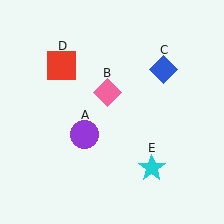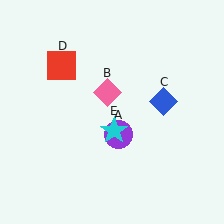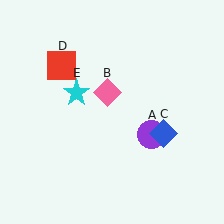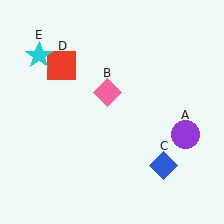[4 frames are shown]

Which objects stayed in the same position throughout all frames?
Pink diamond (object B) and red square (object D) remained stationary.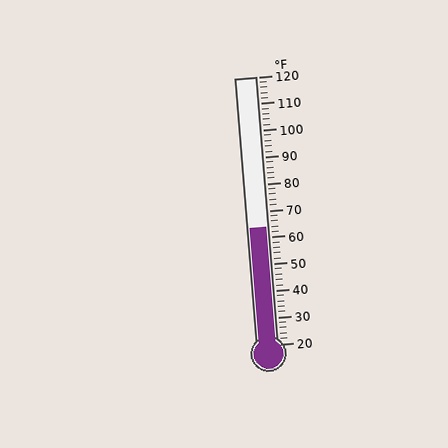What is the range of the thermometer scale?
The thermometer scale ranges from 20°F to 120°F.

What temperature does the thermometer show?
The thermometer shows approximately 64°F.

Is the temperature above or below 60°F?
The temperature is above 60°F.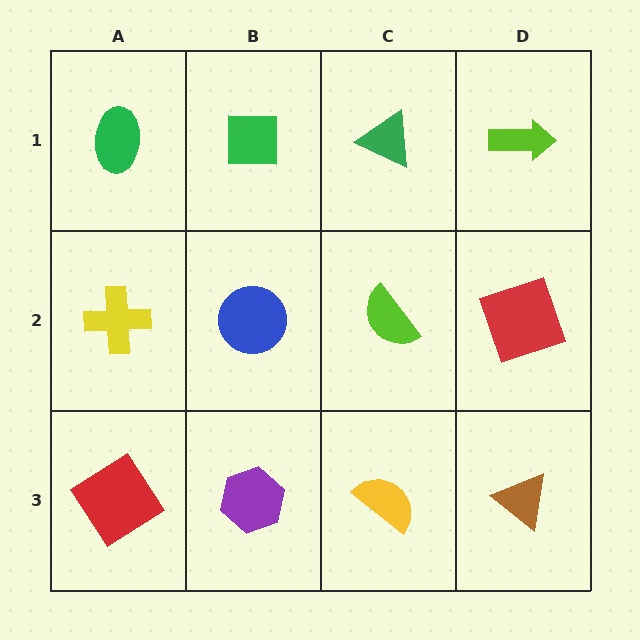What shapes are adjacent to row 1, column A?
A yellow cross (row 2, column A), a green square (row 1, column B).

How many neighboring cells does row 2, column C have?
4.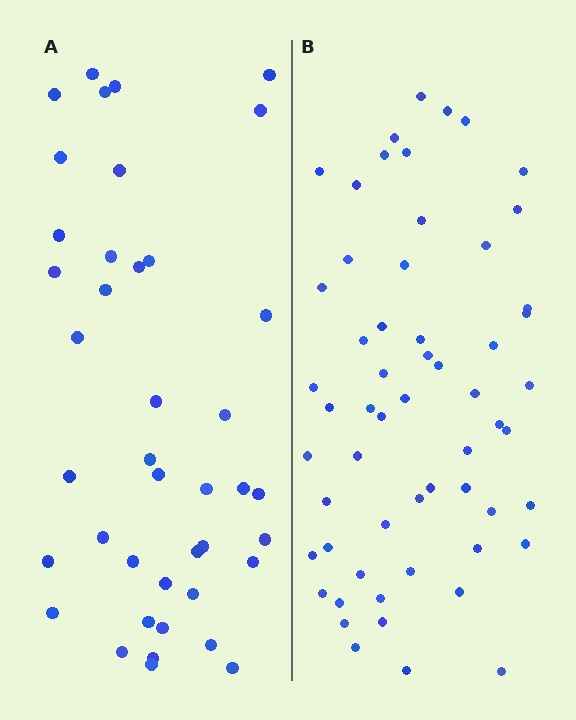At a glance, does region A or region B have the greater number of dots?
Region B (the right region) has more dots.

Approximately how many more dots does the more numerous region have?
Region B has approximately 15 more dots than region A.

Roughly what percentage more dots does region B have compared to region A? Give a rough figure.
About 40% more.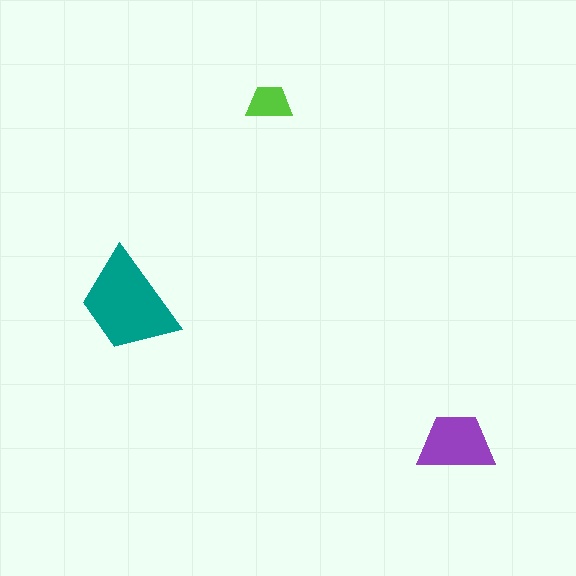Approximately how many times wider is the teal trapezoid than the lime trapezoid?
About 2.5 times wider.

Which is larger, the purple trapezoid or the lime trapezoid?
The purple one.